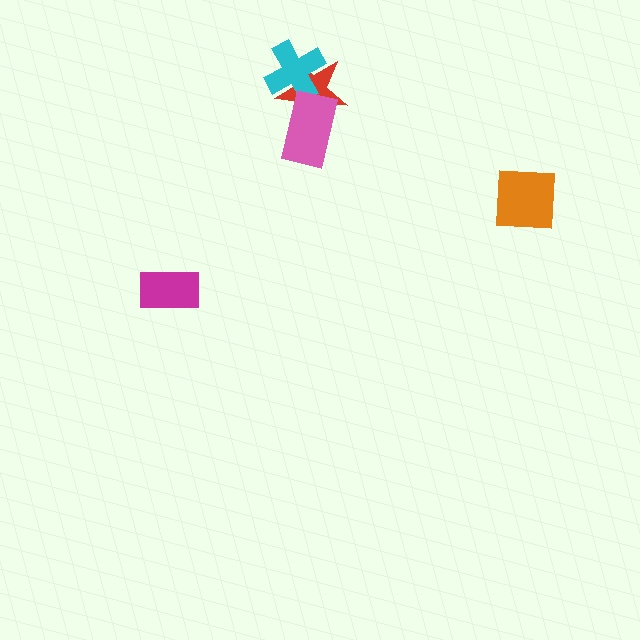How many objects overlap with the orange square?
0 objects overlap with the orange square.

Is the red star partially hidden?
Yes, it is partially covered by another shape.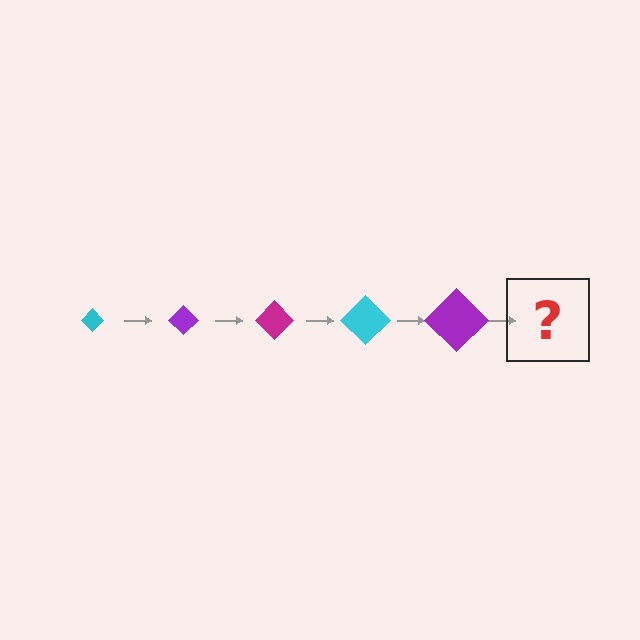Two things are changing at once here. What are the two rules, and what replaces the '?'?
The two rules are that the diamond grows larger each step and the color cycles through cyan, purple, and magenta. The '?' should be a magenta diamond, larger than the previous one.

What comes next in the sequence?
The next element should be a magenta diamond, larger than the previous one.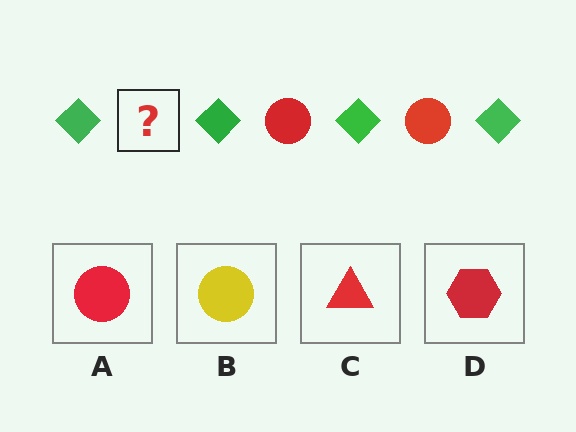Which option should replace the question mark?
Option A.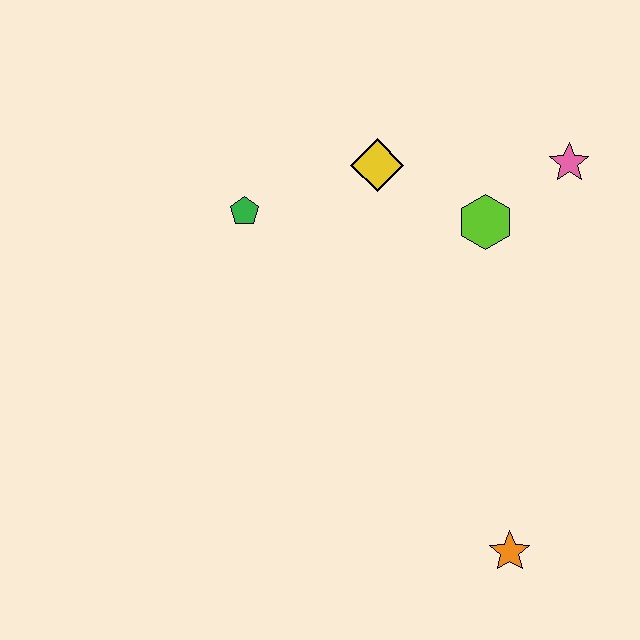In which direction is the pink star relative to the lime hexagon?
The pink star is to the right of the lime hexagon.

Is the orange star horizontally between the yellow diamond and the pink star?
Yes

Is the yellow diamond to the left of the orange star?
Yes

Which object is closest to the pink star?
The lime hexagon is closest to the pink star.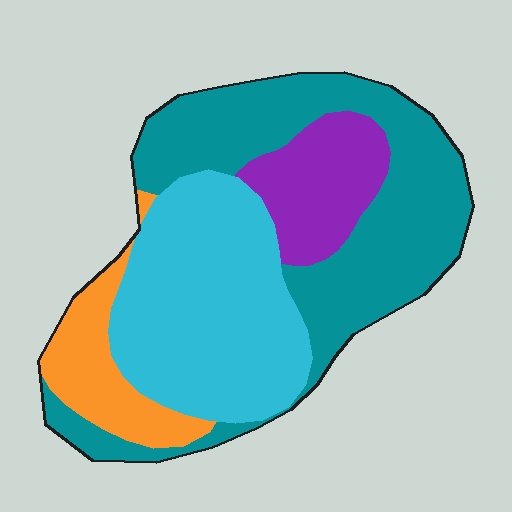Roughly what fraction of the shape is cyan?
Cyan takes up about one third (1/3) of the shape.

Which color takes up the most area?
Teal, at roughly 40%.